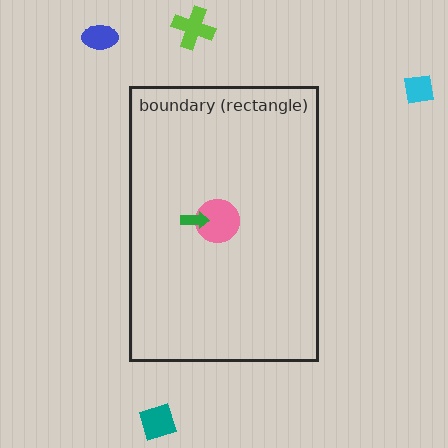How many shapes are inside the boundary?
2 inside, 4 outside.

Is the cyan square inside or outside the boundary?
Outside.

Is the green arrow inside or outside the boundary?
Inside.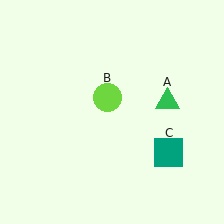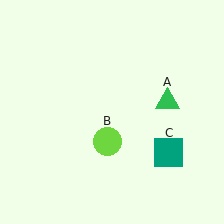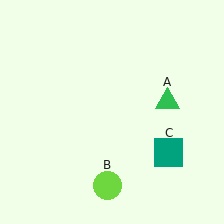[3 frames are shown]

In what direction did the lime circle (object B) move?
The lime circle (object B) moved down.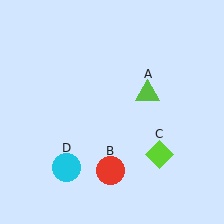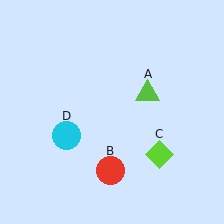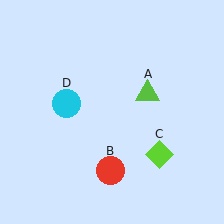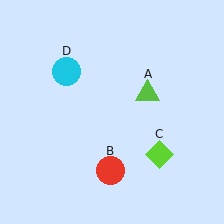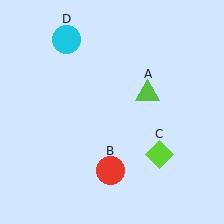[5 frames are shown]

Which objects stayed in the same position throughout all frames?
Lime triangle (object A) and red circle (object B) and lime diamond (object C) remained stationary.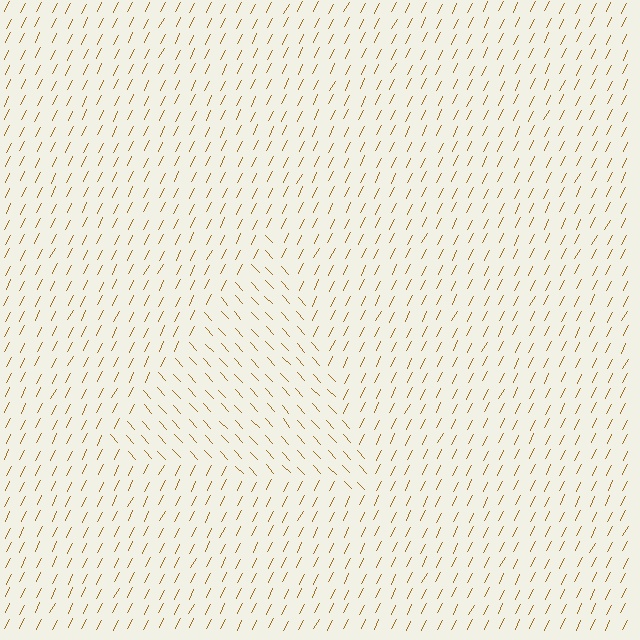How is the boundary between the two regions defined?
The boundary is defined purely by a change in line orientation (approximately 69 degrees difference). All lines are the same color and thickness.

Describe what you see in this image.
The image is filled with small brown line segments. A triangle region in the image has lines oriented differently from the surrounding lines, creating a visible texture boundary.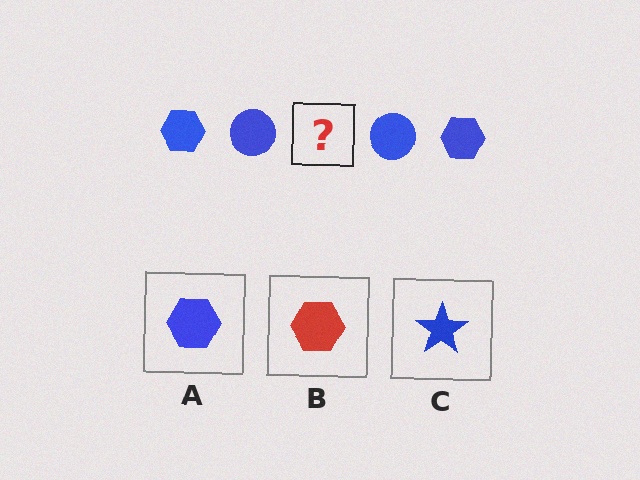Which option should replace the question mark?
Option A.